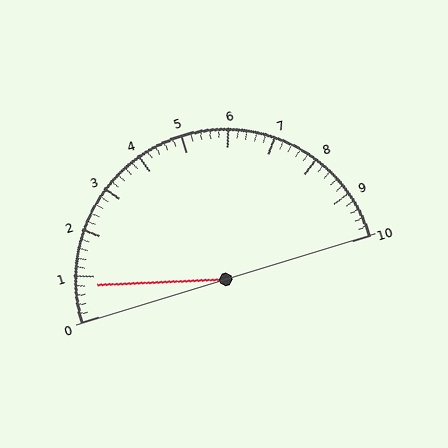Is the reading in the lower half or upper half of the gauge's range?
The reading is in the lower half of the range (0 to 10).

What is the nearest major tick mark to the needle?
The nearest major tick mark is 1.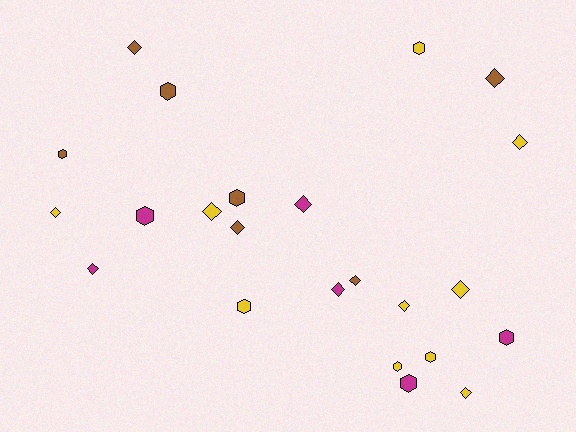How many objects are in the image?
There are 23 objects.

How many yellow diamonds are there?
There are 6 yellow diamonds.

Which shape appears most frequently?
Diamond, with 13 objects.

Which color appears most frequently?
Yellow, with 10 objects.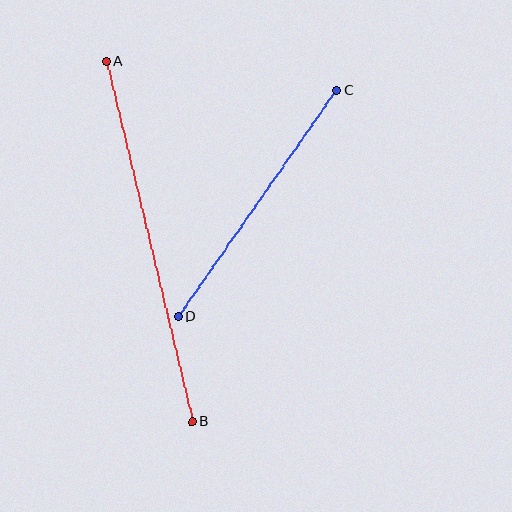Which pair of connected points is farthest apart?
Points A and B are farthest apart.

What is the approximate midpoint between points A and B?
The midpoint is at approximately (149, 241) pixels.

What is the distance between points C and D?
The distance is approximately 276 pixels.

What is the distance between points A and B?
The distance is approximately 370 pixels.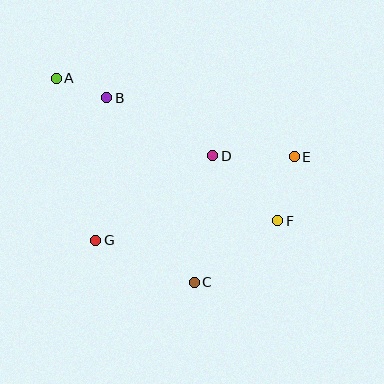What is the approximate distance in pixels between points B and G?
The distance between B and G is approximately 143 pixels.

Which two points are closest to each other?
Points A and B are closest to each other.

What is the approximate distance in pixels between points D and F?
The distance between D and F is approximately 92 pixels.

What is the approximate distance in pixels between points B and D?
The distance between B and D is approximately 121 pixels.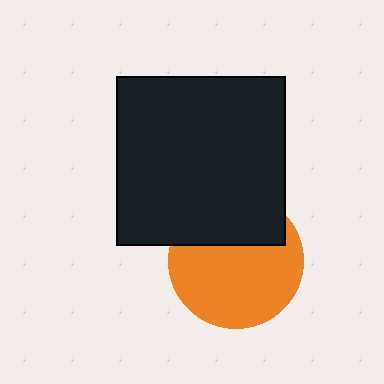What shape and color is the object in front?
The object in front is a black square.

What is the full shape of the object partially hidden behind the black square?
The partially hidden object is an orange circle.